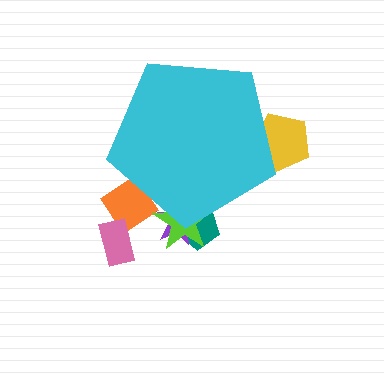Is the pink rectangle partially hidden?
No, the pink rectangle is fully visible.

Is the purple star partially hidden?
Yes, the purple star is partially hidden behind the cyan pentagon.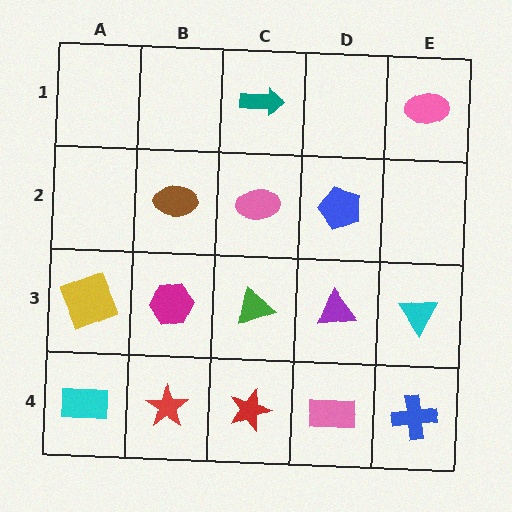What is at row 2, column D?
A blue pentagon.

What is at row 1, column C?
A teal arrow.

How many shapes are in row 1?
2 shapes.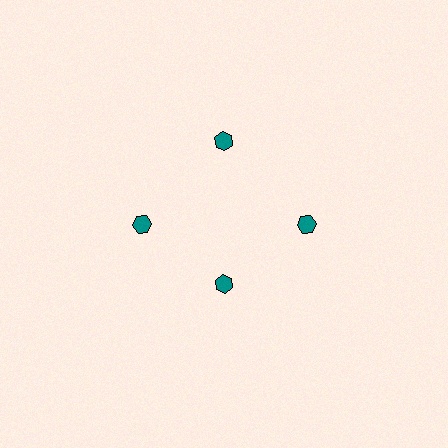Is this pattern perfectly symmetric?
No. The 4 teal hexagons are arranged in a ring, but one element near the 6 o'clock position is pulled inward toward the center, breaking the 4-fold rotational symmetry.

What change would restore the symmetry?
The symmetry would be restored by moving it outward, back onto the ring so that all 4 hexagons sit at equal angles and equal distance from the center.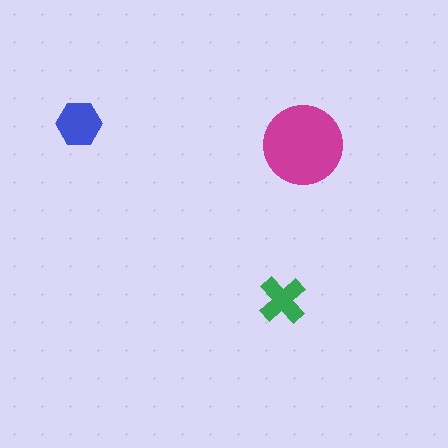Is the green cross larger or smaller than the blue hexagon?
Smaller.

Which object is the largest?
The magenta circle.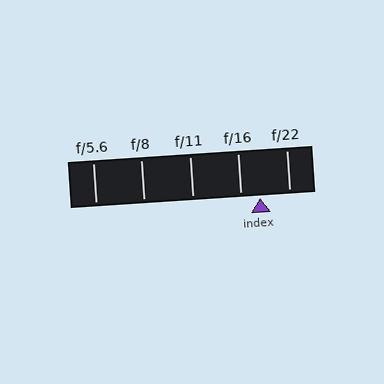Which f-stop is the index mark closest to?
The index mark is closest to f/16.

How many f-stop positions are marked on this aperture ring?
There are 5 f-stop positions marked.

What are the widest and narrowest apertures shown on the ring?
The widest aperture shown is f/5.6 and the narrowest is f/22.